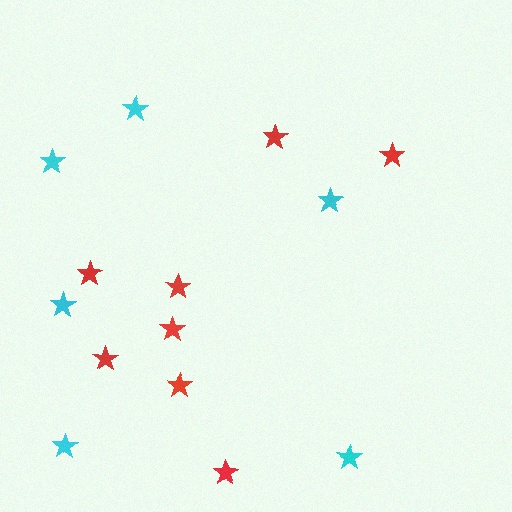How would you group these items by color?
There are 2 groups: one group of red stars (8) and one group of cyan stars (6).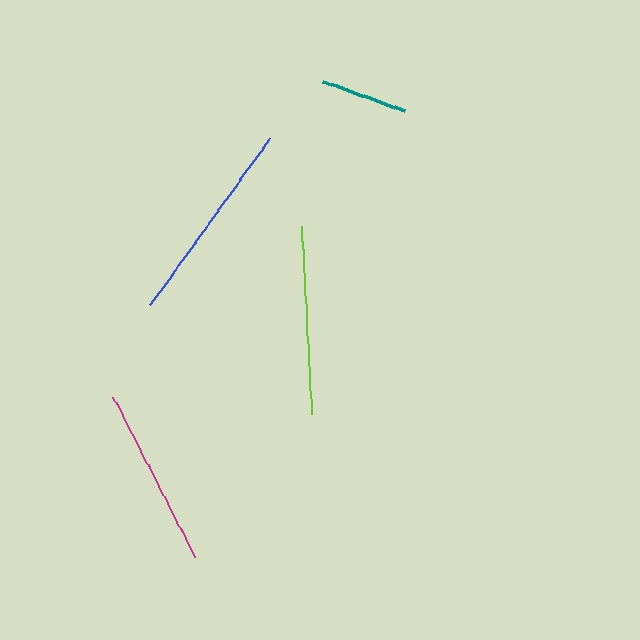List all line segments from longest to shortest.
From longest to shortest: blue, lime, magenta, teal.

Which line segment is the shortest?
The teal line is the shortest at approximately 87 pixels.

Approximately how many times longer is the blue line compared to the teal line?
The blue line is approximately 2.4 times the length of the teal line.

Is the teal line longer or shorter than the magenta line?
The magenta line is longer than the teal line.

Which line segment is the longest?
The blue line is the longest at approximately 205 pixels.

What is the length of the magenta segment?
The magenta segment is approximately 180 pixels long.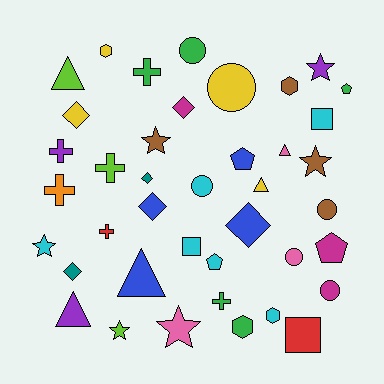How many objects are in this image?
There are 40 objects.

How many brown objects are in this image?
There are 4 brown objects.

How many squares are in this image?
There are 3 squares.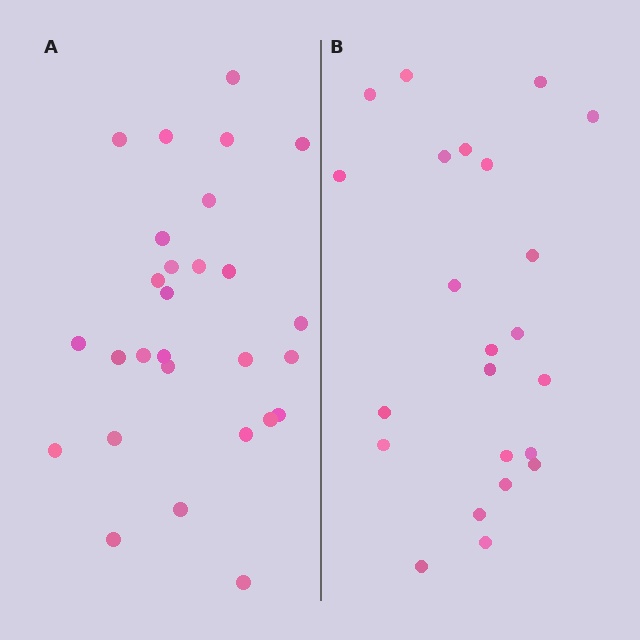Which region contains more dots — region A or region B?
Region A (the left region) has more dots.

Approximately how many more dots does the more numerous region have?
Region A has about 5 more dots than region B.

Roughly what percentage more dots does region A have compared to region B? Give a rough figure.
About 20% more.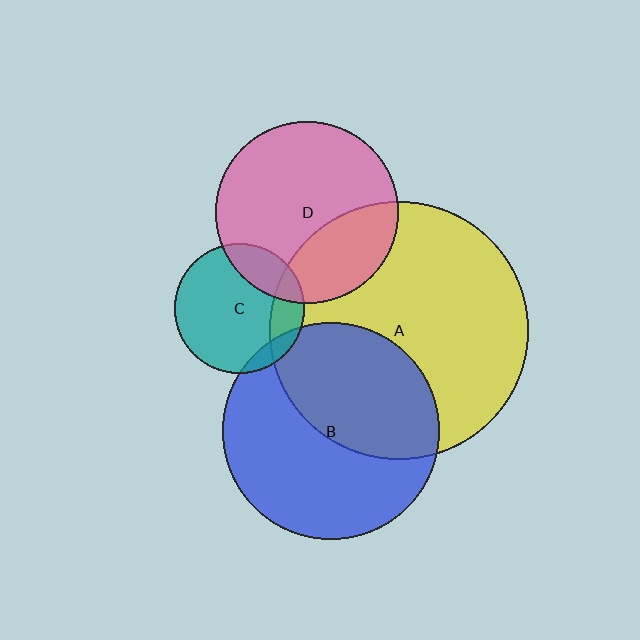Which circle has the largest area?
Circle A (yellow).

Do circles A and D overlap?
Yes.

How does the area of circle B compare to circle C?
Approximately 2.8 times.